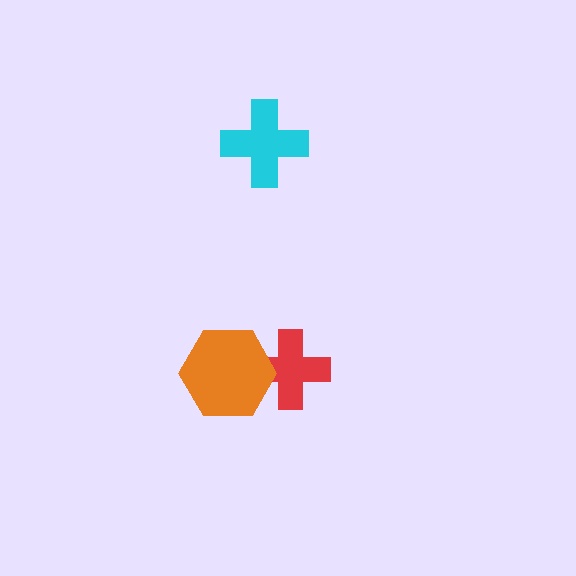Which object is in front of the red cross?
The orange hexagon is in front of the red cross.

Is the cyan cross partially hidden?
No, no other shape covers it.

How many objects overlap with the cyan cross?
0 objects overlap with the cyan cross.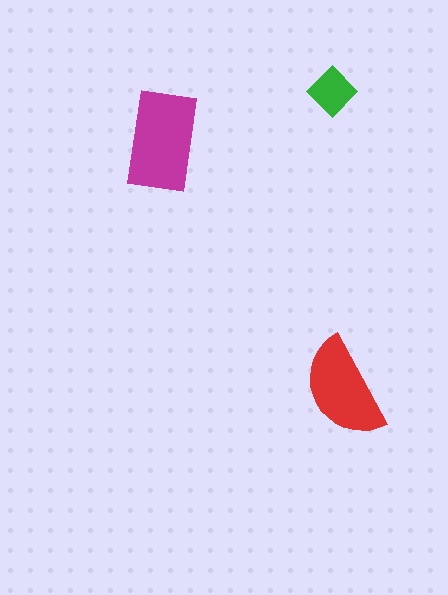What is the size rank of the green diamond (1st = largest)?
3rd.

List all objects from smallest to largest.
The green diamond, the red semicircle, the magenta rectangle.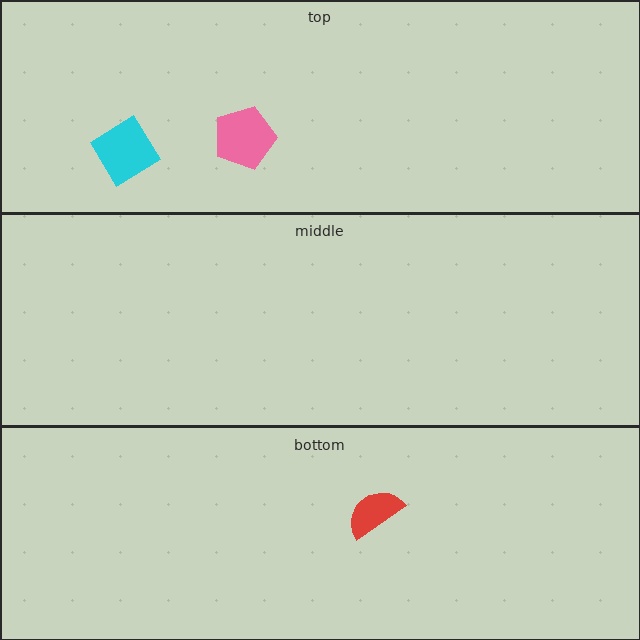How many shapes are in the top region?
2.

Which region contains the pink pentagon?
The top region.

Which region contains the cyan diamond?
The top region.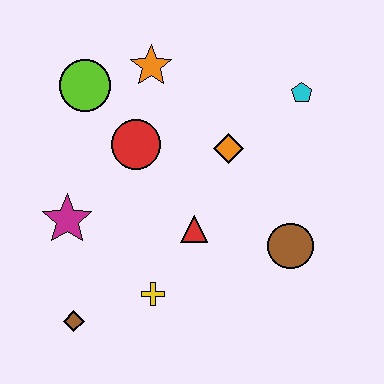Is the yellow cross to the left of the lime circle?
No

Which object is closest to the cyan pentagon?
The orange diamond is closest to the cyan pentagon.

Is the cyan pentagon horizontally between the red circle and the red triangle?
No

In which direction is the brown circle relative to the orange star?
The brown circle is below the orange star.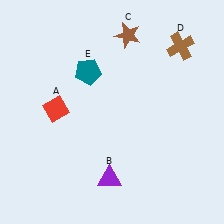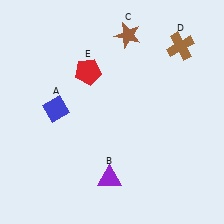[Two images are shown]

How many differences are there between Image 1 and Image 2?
There are 2 differences between the two images.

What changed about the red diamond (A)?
In Image 1, A is red. In Image 2, it changed to blue.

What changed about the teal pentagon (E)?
In Image 1, E is teal. In Image 2, it changed to red.